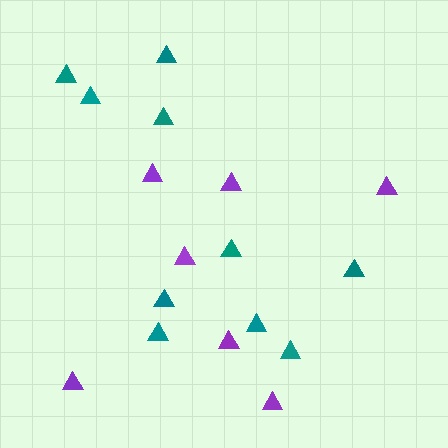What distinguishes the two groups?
There are 2 groups: one group of teal triangles (10) and one group of purple triangles (7).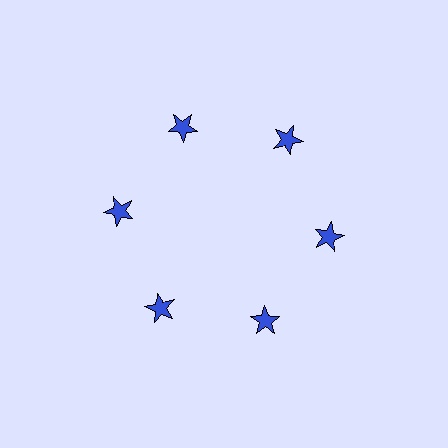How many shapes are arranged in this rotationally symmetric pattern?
There are 6 shapes, arranged in 6 groups of 1.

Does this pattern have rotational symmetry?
Yes, this pattern has 6-fold rotational symmetry. It looks the same after rotating 60 degrees around the center.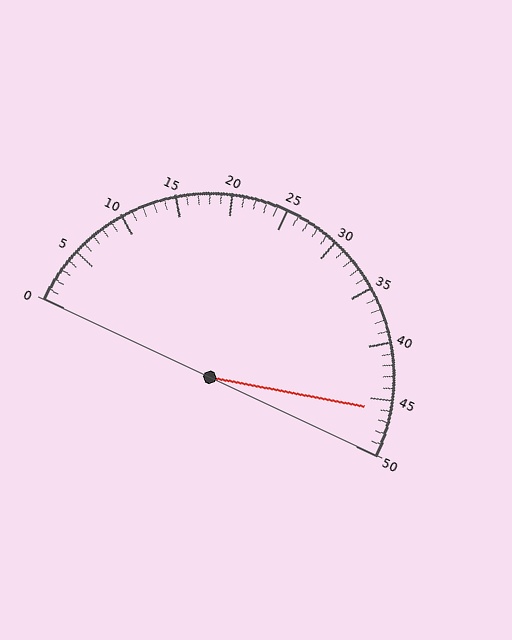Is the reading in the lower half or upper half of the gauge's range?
The reading is in the upper half of the range (0 to 50).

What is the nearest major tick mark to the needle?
The nearest major tick mark is 45.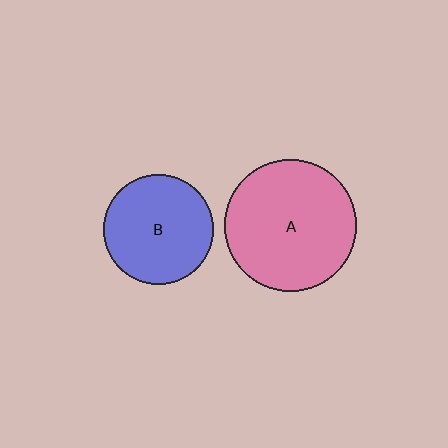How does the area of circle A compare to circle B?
Approximately 1.4 times.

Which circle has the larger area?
Circle A (pink).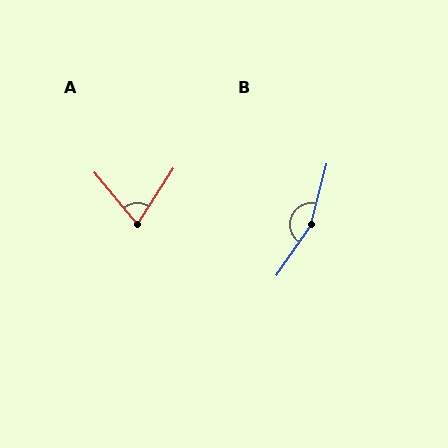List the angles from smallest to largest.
A (72°), B (160°).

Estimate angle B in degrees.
Approximately 160 degrees.